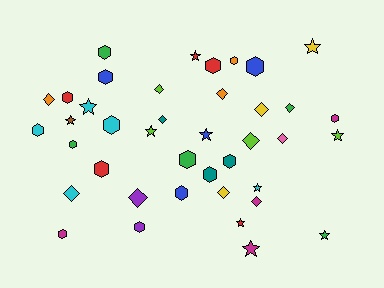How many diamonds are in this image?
There are 12 diamonds.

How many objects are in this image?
There are 40 objects.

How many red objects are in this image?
There are 5 red objects.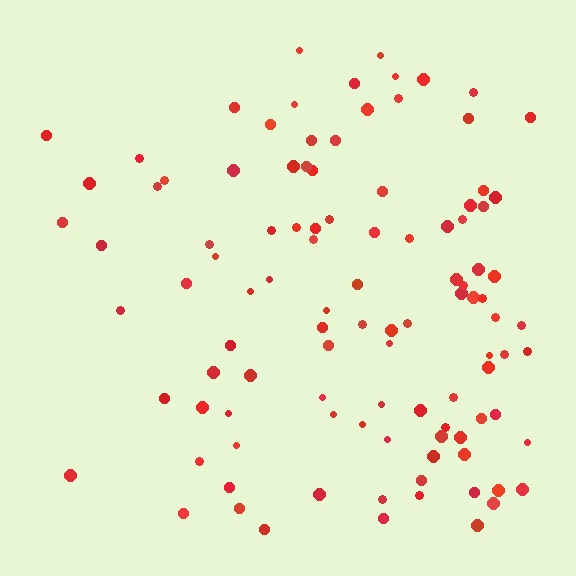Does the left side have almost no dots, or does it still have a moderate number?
Still a moderate number, just noticeably fewer than the right.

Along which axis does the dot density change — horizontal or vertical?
Horizontal.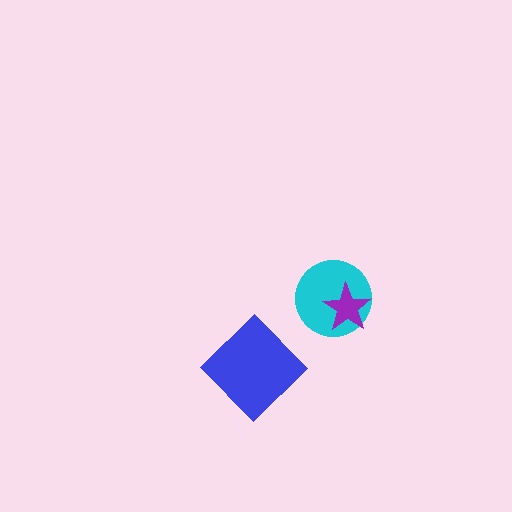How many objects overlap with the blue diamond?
0 objects overlap with the blue diamond.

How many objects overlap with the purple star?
1 object overlaps with the purple star.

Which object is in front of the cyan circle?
The purple star is in front of the cyan circle.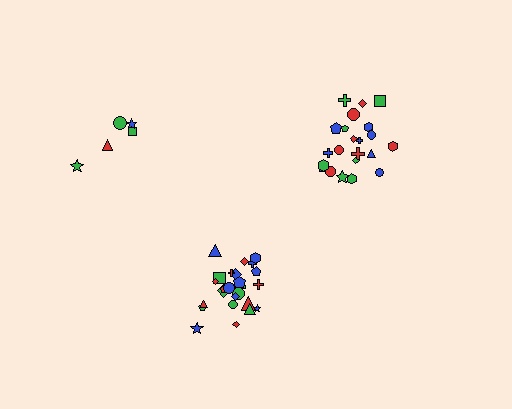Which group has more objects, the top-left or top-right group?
The top-right group.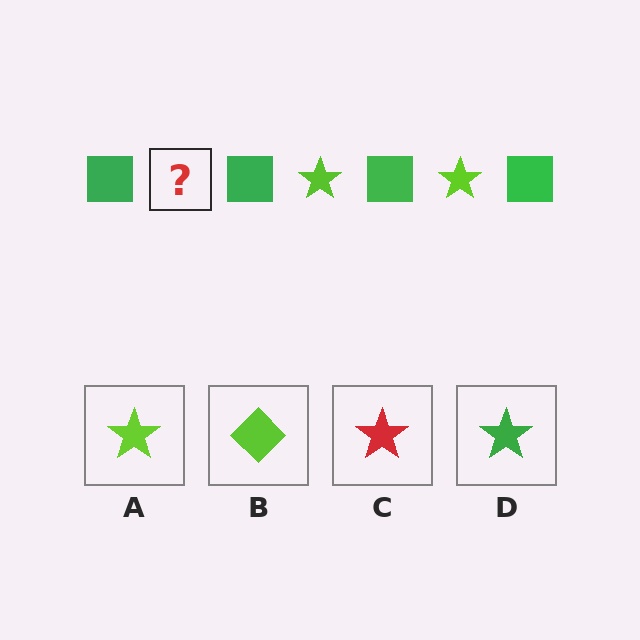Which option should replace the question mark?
Option A.